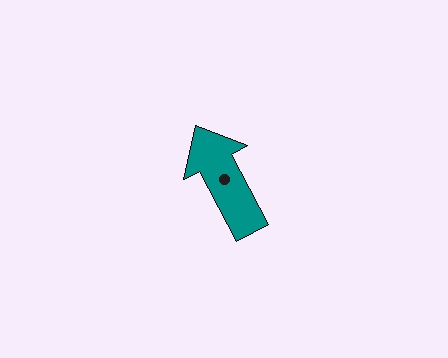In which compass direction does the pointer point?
Northwest.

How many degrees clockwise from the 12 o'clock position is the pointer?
Approximately 332 degrees.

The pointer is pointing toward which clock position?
Roughly 11 o'clock.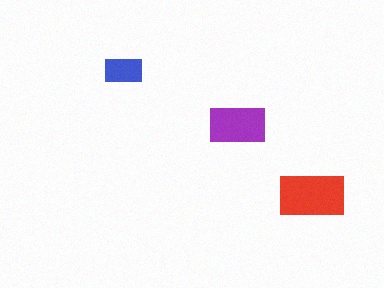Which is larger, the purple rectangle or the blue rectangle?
The purple one.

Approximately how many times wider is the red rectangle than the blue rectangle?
About 1.5 times wider.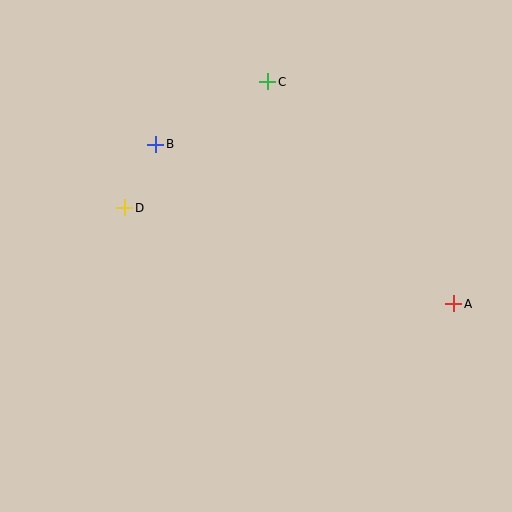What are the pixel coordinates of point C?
Point C is at (268, 82).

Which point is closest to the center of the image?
Point D at (125, 208) is closest to the center.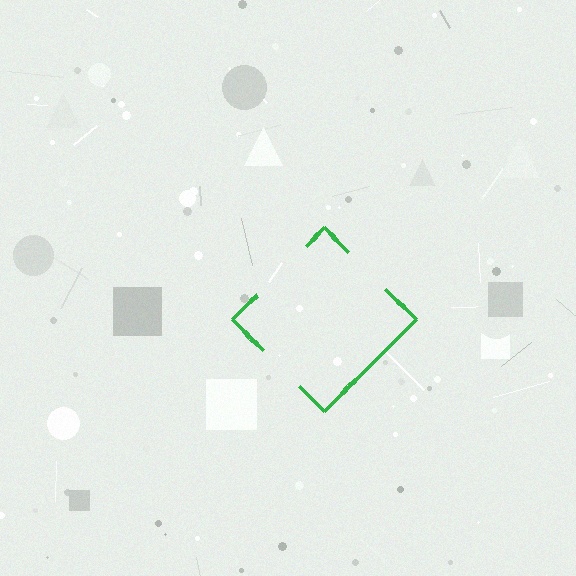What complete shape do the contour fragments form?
The contour fragments form a diamond.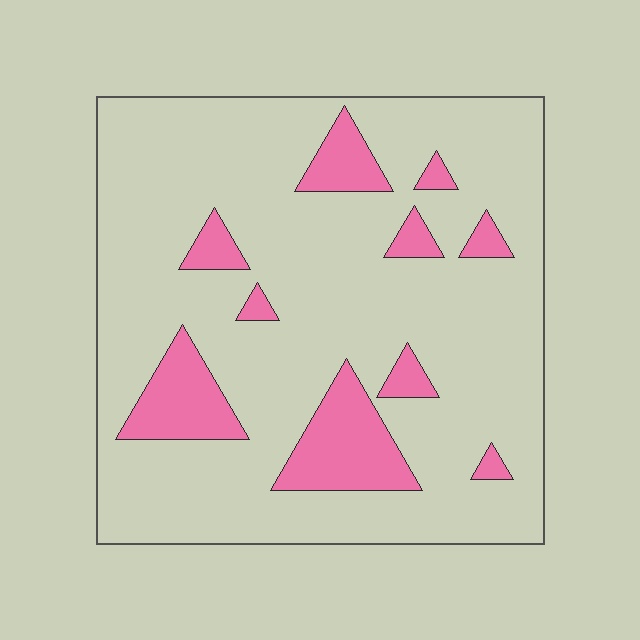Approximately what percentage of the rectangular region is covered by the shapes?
Approximately 15%.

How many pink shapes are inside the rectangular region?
10.